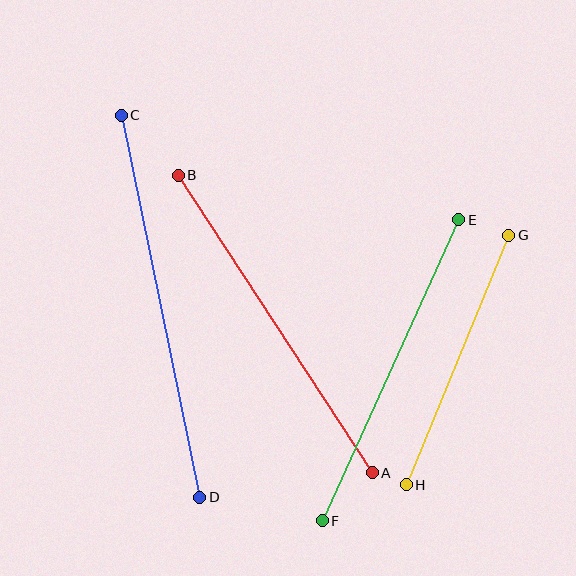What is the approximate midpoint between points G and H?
The midpoint is at approximately (458, 360) pixels.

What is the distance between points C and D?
The distance is approximately 390 pixels.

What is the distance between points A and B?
The distance is approximately 355 pixels.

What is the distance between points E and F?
The distance is approximately 330 pixels.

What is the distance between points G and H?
The distance is approximately 270 pixels.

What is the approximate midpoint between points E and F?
The midpoint is at approximately (390, 370) pixels.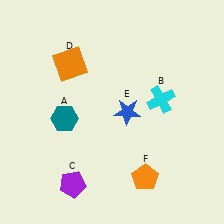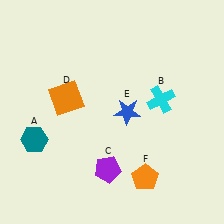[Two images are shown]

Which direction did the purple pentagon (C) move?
The purple pentagon (C) moved right.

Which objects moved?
The objects that moved are: the teal hexagon (A), the purple pentagon (C), the orange square (D).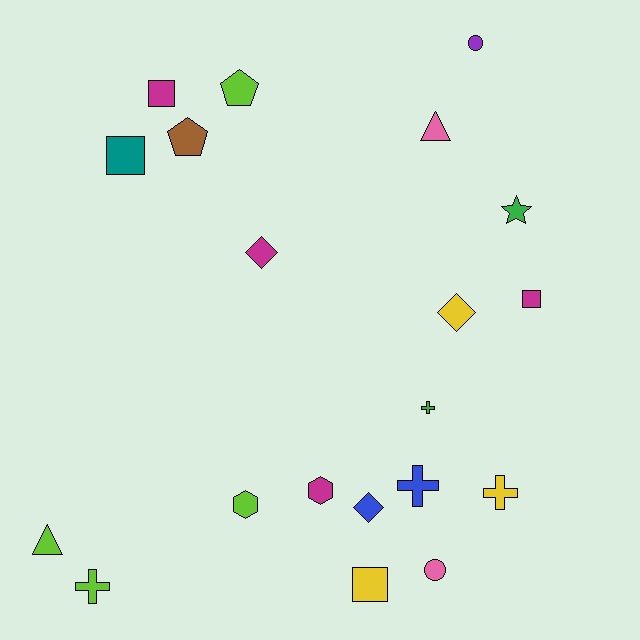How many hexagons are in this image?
There are 2 hexagons.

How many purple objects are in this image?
There is 1 purple object.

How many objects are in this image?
There are 20 objects.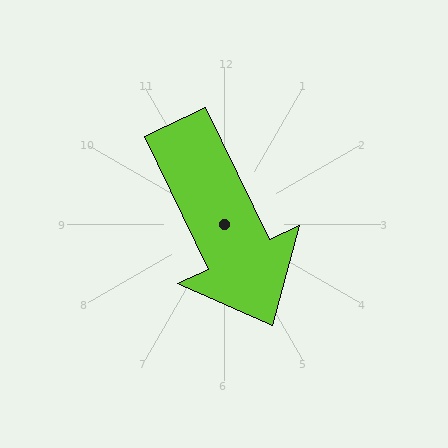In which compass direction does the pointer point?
Southeast.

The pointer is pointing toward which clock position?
Roughly 5 o'clock.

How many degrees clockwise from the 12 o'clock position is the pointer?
Approximately 154 degrees.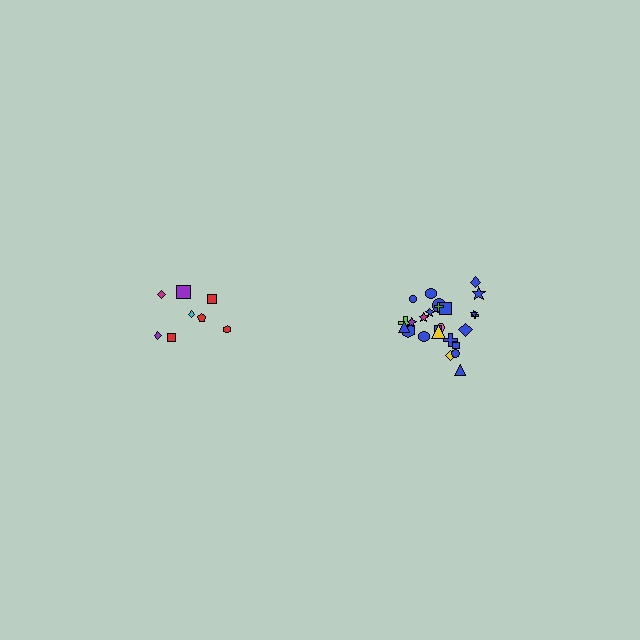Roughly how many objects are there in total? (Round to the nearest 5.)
Roughly 35 objects in total.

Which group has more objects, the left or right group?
The right group.